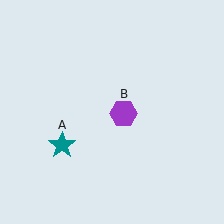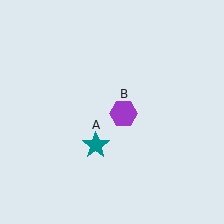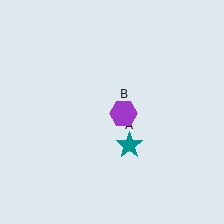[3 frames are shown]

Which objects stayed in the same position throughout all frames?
Purple hexagon (object B) remained stationary.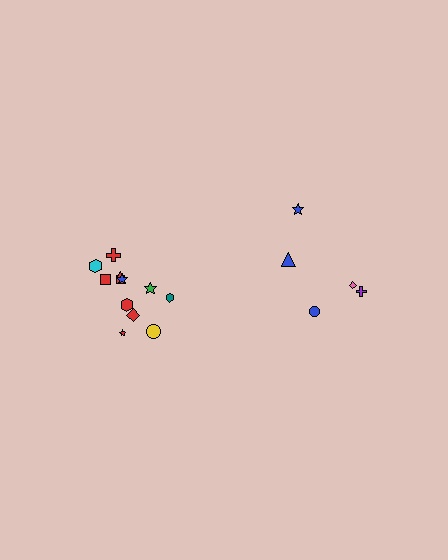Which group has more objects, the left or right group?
The left group.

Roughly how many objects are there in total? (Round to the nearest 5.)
Roughly 15 objects in total.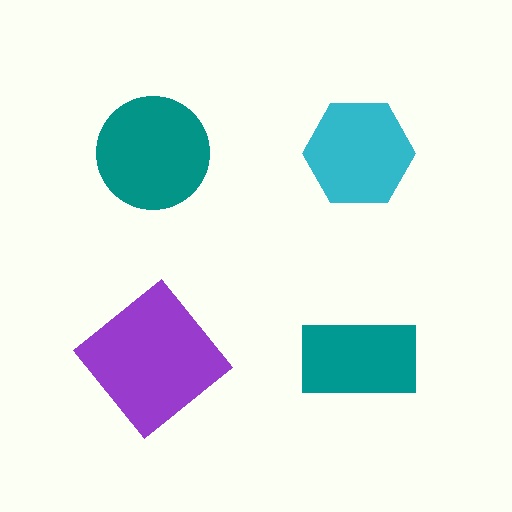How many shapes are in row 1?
2 shapes.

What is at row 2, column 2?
A teal rectangle.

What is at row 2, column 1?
A purple diamond.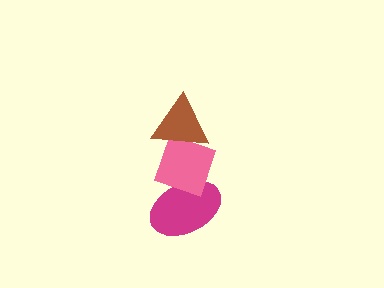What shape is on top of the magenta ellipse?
The pink diamond is on top of the magenta ellipse.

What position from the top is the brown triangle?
The brown triangle is 1st from the top.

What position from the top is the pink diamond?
The pink diamond is 2nd from the top.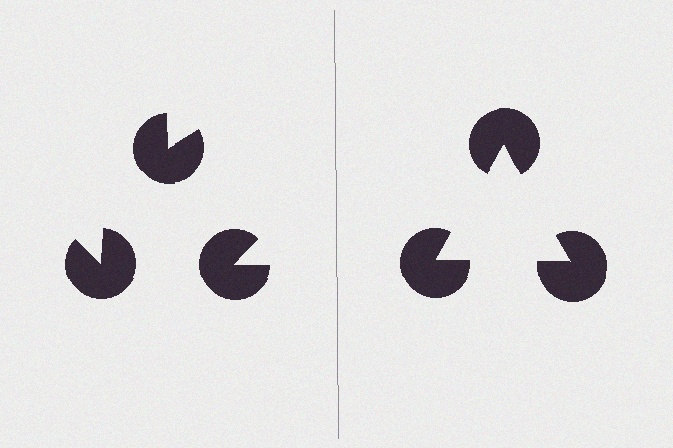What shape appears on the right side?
An illusory triangle.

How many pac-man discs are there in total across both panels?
6 — 3 on each side.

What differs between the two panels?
The pac-man discs are positioned identically on both sides; only the wedge orientations differ. On the right they align to a triangle; on the left they are misaligned.